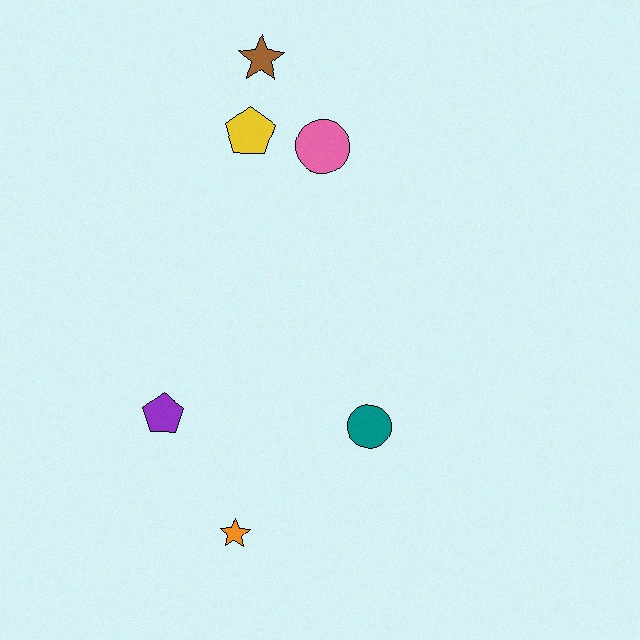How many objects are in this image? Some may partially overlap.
There are 6 objects.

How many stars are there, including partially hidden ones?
There are 2 stars.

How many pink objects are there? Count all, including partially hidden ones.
There is 1 pink object.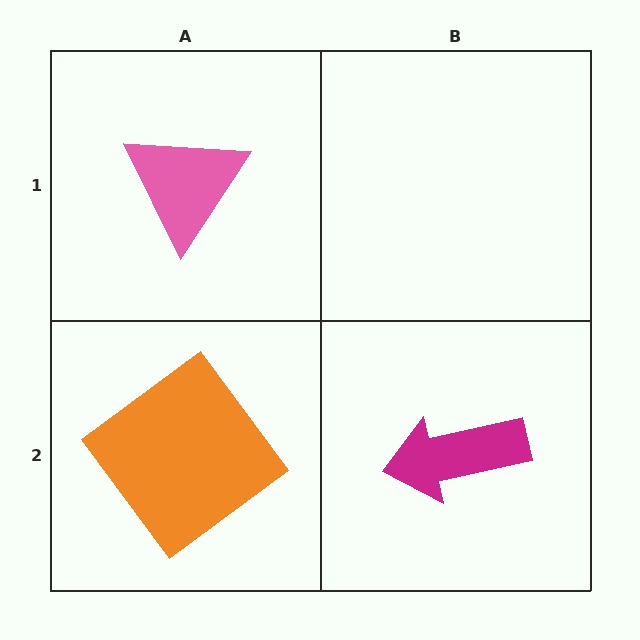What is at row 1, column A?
A pink triangle.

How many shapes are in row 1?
1 shape.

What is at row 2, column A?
An orange diamond.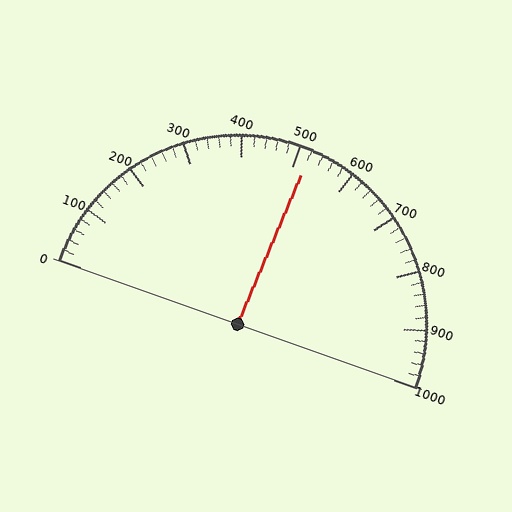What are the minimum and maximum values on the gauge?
The gauge ranges from 0 to 1000.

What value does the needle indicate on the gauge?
The needle indicates approximately 520.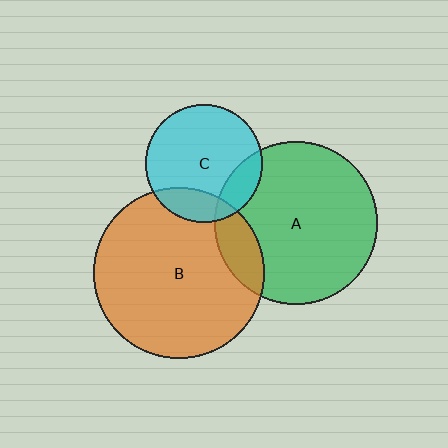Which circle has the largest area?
Circle B (orange).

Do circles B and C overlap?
Yes.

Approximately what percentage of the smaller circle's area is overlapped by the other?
Approximately 20%.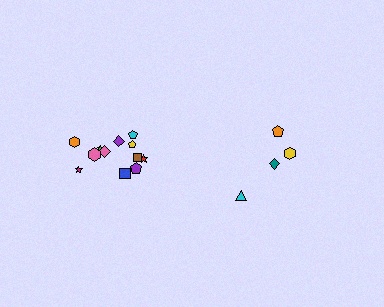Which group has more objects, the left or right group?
The left group.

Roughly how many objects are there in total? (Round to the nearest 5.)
Roughly 15 objects in total.